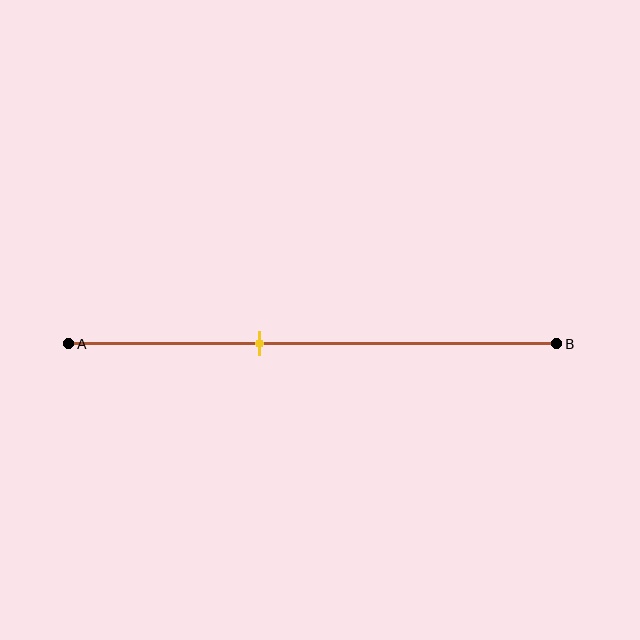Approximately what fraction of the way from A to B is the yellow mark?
The yellow mark is approximately 40% of the way from A to B.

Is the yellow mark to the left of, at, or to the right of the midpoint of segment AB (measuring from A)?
The yellow mark is to the left of the midpoint of segment AB.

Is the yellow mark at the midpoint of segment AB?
No, the mark is at about 40% from A, not at the 50% midpoint.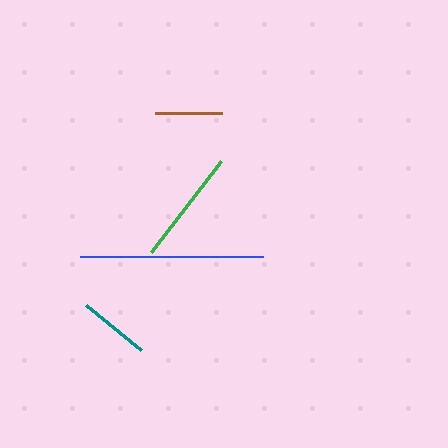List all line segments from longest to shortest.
From longest to shortest: blue, green, teal, brown.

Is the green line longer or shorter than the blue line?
The blue line is longer than the green line.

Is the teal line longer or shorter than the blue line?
The blue line is longer than the teal line.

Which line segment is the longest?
The blue line is the longest at approximately 183 pixels.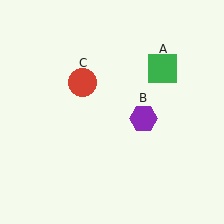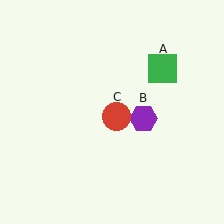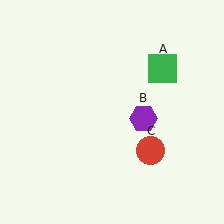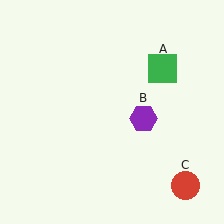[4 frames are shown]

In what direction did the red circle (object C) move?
The red circle (object C) moved down and to the right.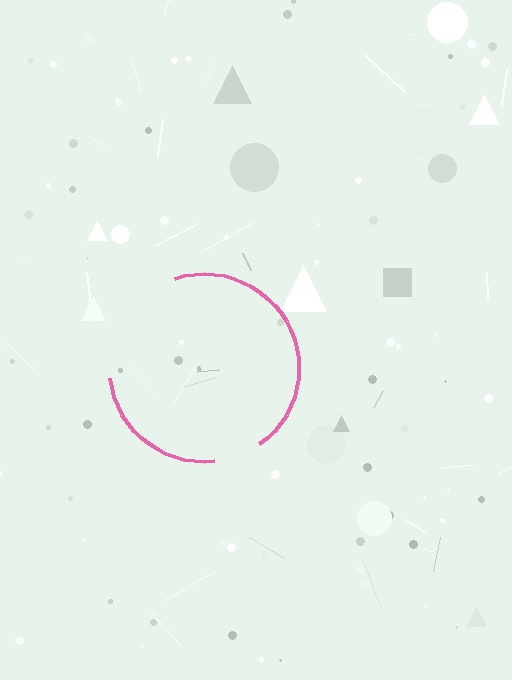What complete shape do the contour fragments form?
The contour fragments form a circle.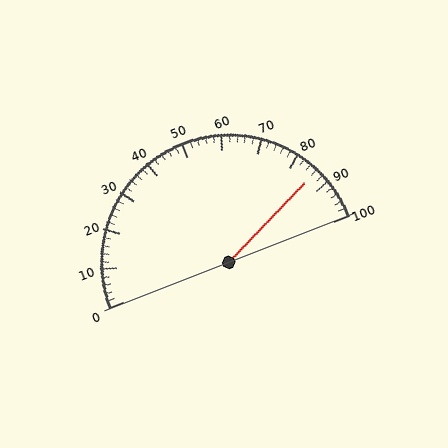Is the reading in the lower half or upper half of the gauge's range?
The reading is in the upper half of the range (0 to 100).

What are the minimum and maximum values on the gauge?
The gauge ranges from 0 to 100.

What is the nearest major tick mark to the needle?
The nearest major tick mark is 90.